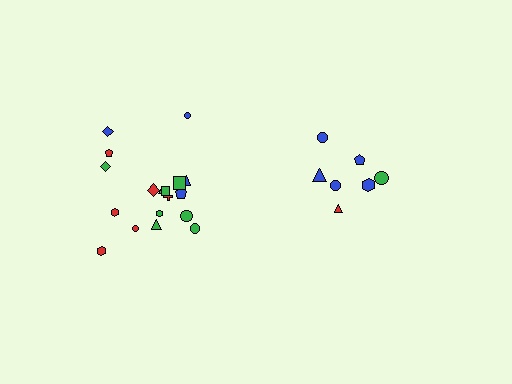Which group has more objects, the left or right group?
The left group.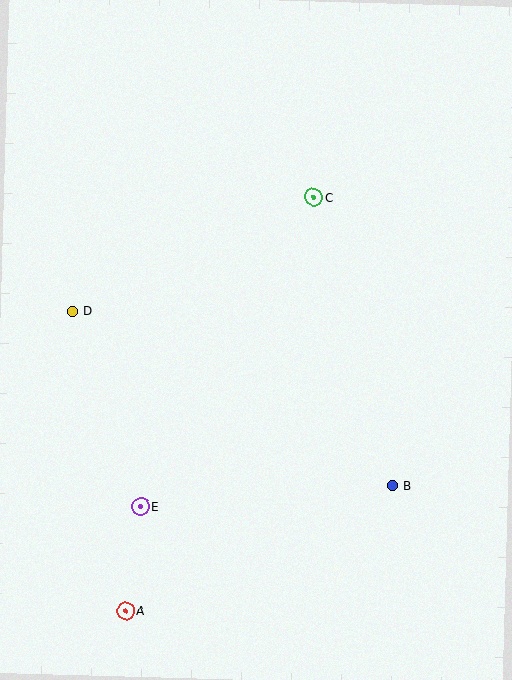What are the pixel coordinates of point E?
Point E is at (140, 507).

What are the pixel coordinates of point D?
Point D is at (72, 311).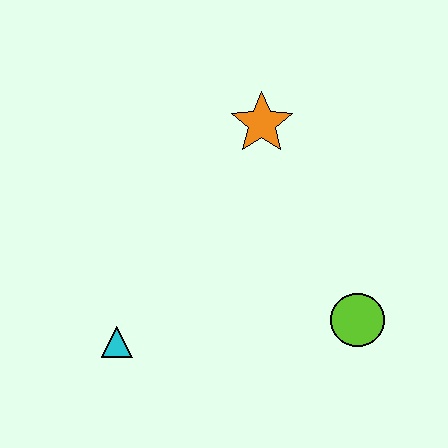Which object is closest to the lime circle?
The orange star is closest to the lime circle.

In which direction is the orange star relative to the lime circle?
The orange star is above the lime circle.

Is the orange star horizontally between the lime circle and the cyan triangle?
Yes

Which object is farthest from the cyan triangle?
The orange star is farthest from the cyan triangle.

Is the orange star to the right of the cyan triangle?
Yes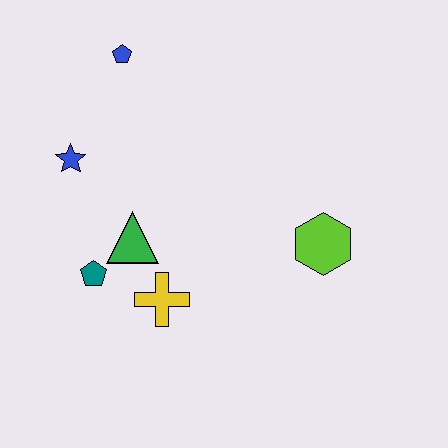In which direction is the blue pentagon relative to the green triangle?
The blue pentagon is above the green triangle.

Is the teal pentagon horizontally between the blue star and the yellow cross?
Yes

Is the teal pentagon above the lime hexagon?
No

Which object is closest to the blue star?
The green triangle is closest to the blue star.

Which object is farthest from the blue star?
The lime hexagon is farthest from the blue star.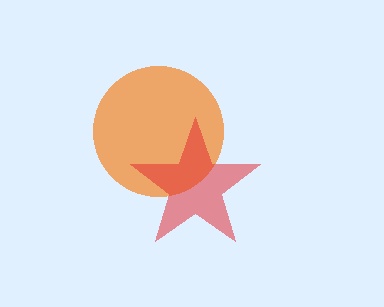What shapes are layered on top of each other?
The layered shapes are: an orange circle, a red star.